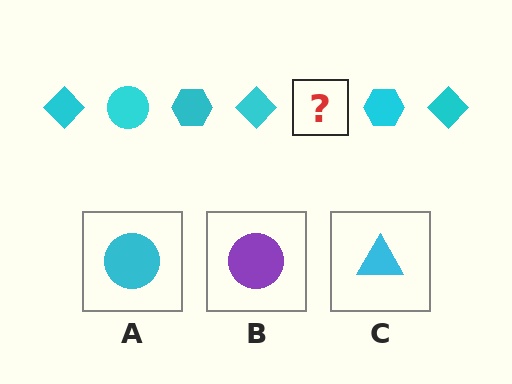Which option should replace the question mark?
Option A.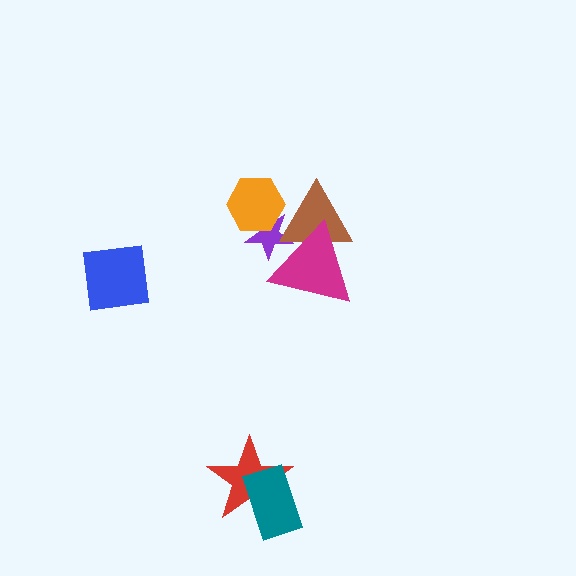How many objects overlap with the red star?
1 object overlaps with the red star.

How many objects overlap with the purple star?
3 objects overlap with the purple star.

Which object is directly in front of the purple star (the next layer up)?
The orange hexagon is directly in front of the purple star.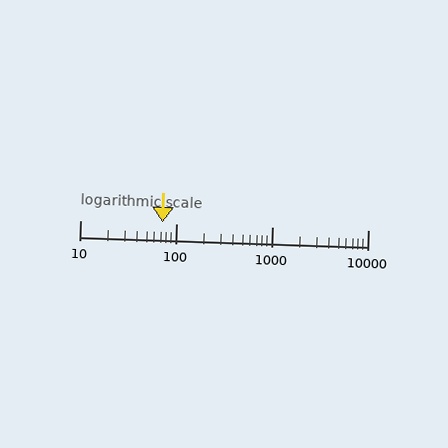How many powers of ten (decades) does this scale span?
The scale spans 3 decades, from 10 to 10000.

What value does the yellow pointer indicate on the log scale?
The pointer indicates approximately 72.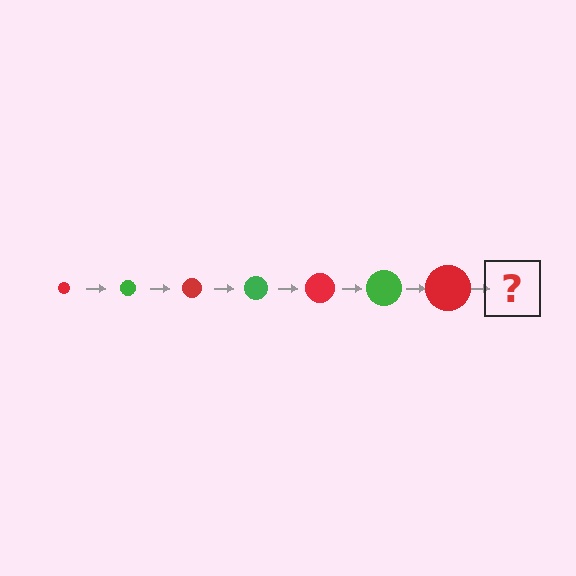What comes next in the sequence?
The next element should be a green circle, larger than the previous one.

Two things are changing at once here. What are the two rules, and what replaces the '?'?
The two rules are that the circle grows larger each step and the color cycles through red and green. The '?' should be a green circle, larger than the previous one.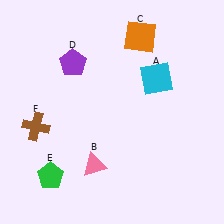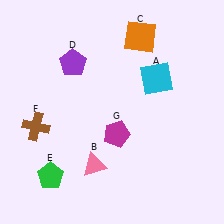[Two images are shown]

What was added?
A magenta pentagon (G) was added in Image 2.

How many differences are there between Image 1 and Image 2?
There is 1 difference between the two images.